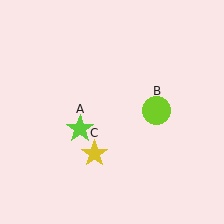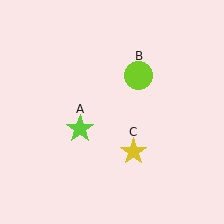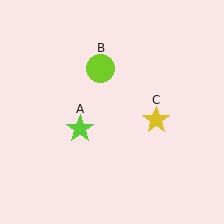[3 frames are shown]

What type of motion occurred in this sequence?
The lime circle (object B), yellow star (object C) rotated counterclockwise around the center of the scene.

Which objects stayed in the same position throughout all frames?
Lime star (object A) remained stationary.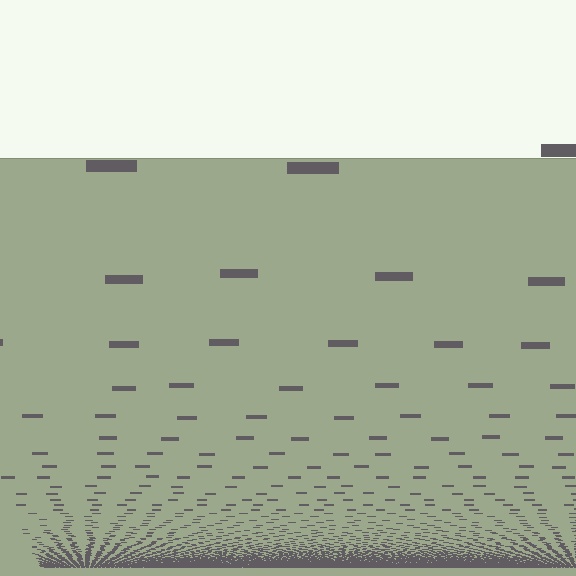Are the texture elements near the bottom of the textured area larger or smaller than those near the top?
Smaller. The gradient is inverted — elements near the bottom are smaller and denser.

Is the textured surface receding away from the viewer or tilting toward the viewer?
The surface appears to tilt toward the viewer. Texture elements get larger and sparser toward the top.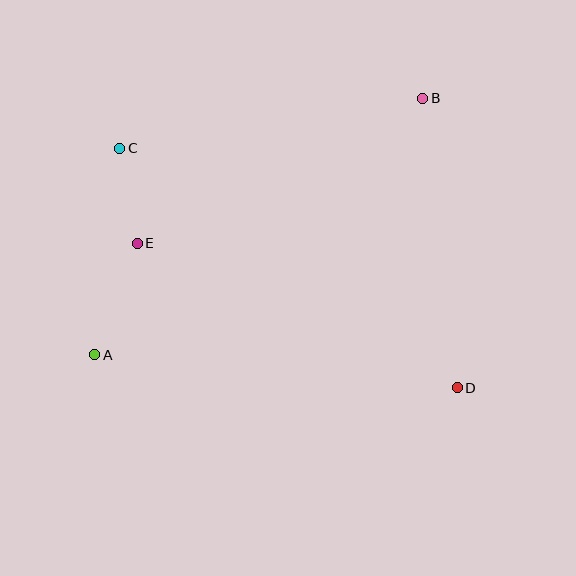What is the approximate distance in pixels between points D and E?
The distance between D and E is approximately 351 pixels.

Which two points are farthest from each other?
Points A and B are farthest from each other.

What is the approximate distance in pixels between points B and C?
The distance between B and C is approximately 308 pixels.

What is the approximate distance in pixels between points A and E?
The distance between A and E is approximately 119 pixels.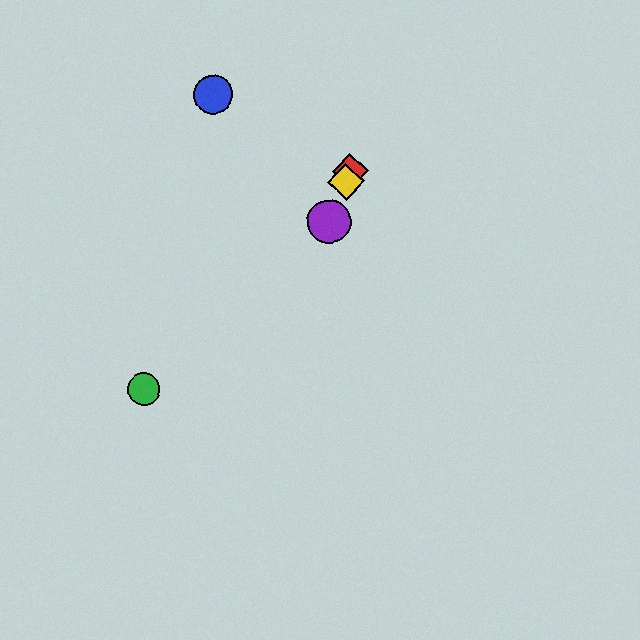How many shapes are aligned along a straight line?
3 shapes (the red diamond, the yellow diamond, the purple circle) are aligned along a straight line.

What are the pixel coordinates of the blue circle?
The blue circle is at (213, 95).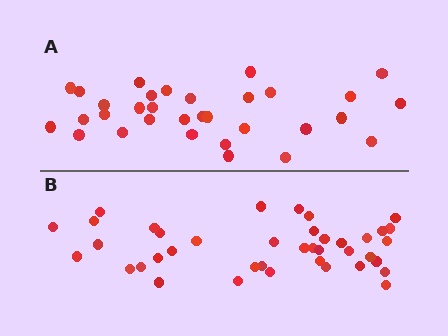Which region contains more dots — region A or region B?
Region B (the bottom region) has more dots.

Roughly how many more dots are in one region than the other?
Region B has roughly 8 or so more dots than region A.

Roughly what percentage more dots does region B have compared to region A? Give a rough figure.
About 25% more.